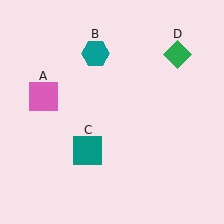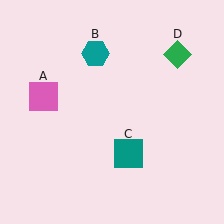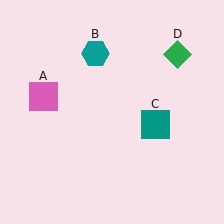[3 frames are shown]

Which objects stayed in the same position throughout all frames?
Pink square (object A) and teal hexagon (object B) and green diamond (object D) remained stationary.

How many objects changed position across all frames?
1 object changed position: teal square (object C).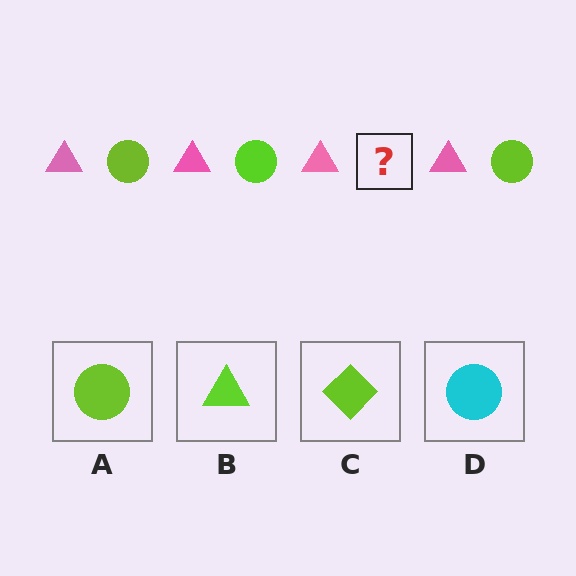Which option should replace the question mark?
Option A.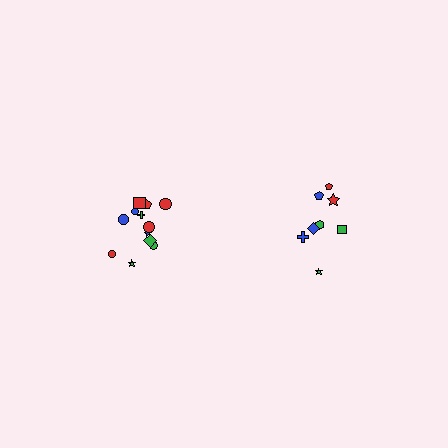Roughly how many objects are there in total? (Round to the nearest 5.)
Roughly 20 objects in total.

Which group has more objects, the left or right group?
The left group.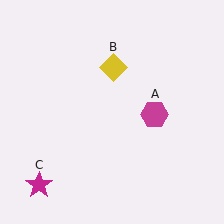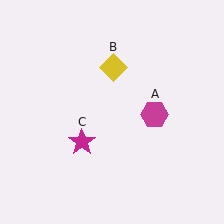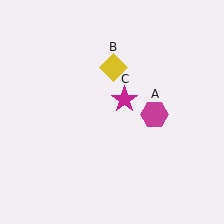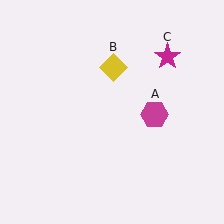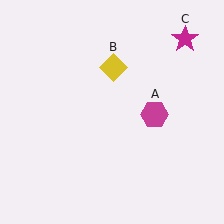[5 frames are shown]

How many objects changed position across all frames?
1 object changed position: magenta star (object C).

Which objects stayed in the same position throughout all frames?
Magenta hexagon (object A) and yellow diamond (object B) remained stationary.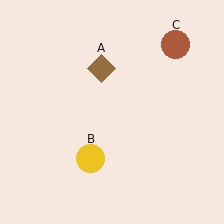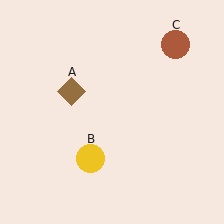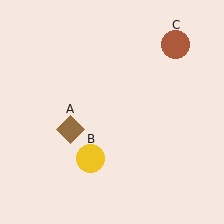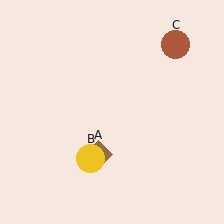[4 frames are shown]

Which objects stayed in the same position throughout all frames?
Yellow circle (object B) and brown circle (object C) remained stationary.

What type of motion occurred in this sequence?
The brown diamond (object A) rotated counterclockwise around the center of the scene.